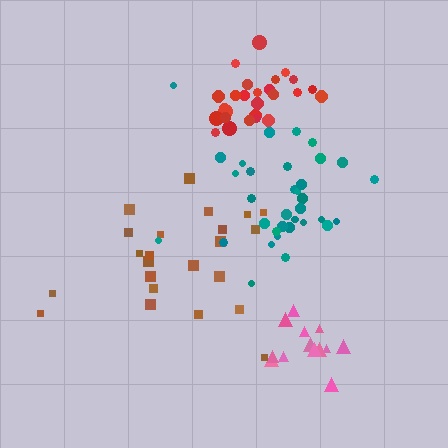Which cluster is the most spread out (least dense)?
Brown.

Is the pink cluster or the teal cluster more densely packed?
Pink.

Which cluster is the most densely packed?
Pink.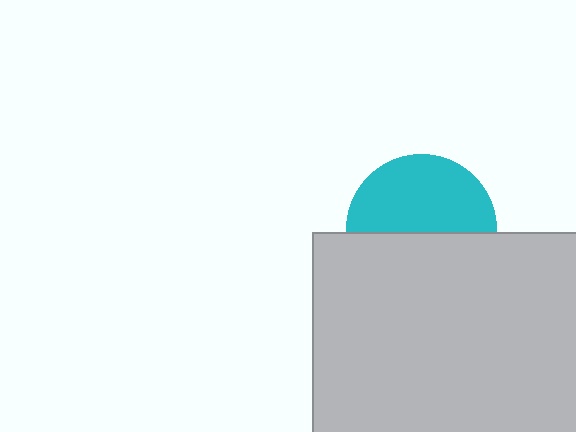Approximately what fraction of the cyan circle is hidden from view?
Roughly 48% of the cyan circle is hidden behind the light gray rectangle.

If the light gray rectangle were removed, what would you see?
You would see the complete cyan circle.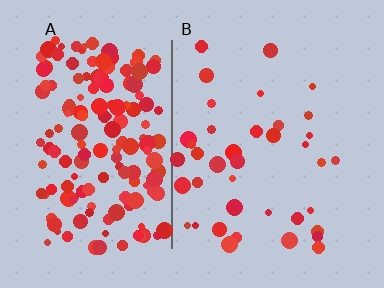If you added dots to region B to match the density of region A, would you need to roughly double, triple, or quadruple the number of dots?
Approximately quadruple.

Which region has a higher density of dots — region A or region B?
A (the left).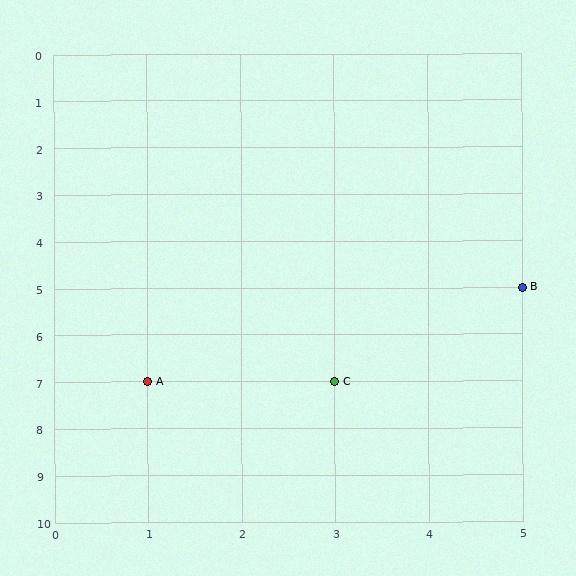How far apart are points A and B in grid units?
Points A and B are 4 columns and 2 rows apart (about 4.5 grid units diagonally).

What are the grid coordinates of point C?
Point C is at grid coordinates (3, 7).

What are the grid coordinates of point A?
Point A is at grid coordinates (1, 7).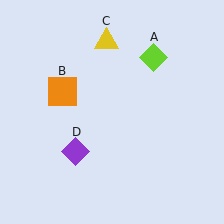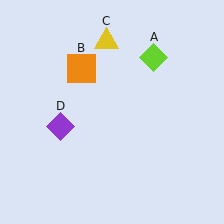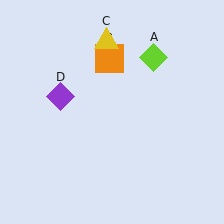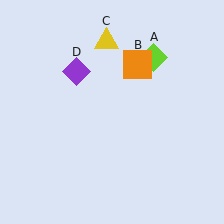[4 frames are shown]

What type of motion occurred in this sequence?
The orange square (object B), purple diamond (object D) rotated clockwise around the center of the scene.